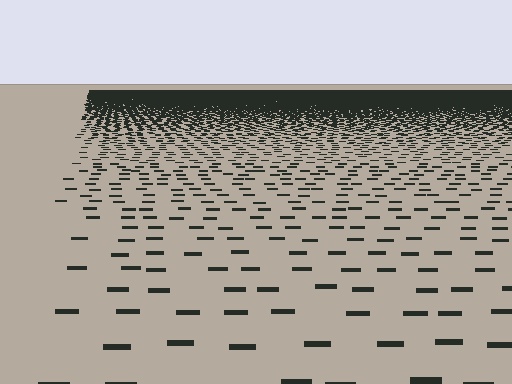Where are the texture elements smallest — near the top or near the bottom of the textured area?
Near the top.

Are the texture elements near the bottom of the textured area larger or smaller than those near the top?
Larger. Near the bottom, elements are closer to the viewer and appear at a bigger on-screen size.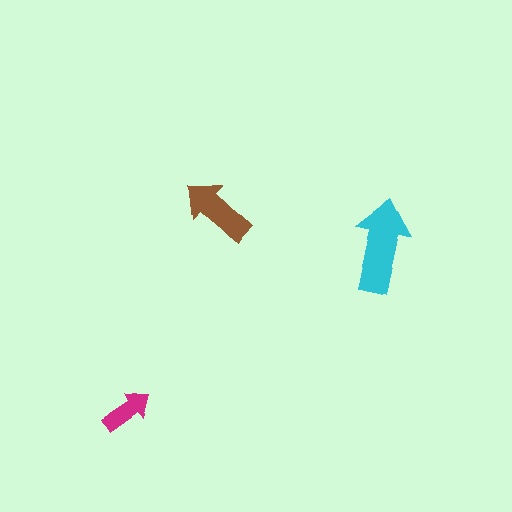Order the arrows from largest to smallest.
the cyan one, the brown one, the magenta one.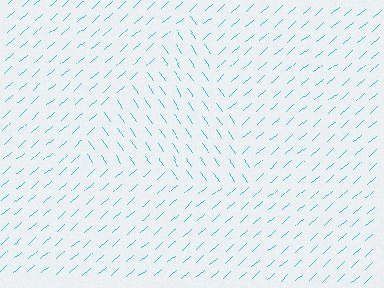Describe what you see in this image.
The image is filled with small cyan line segments. A triangle region in the image has lines oriented differently from the surrounding lines, creating a visible texture boundary.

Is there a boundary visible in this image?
Yes, there is a texture boundary formed by a change in line orientation.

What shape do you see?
I see a triangle.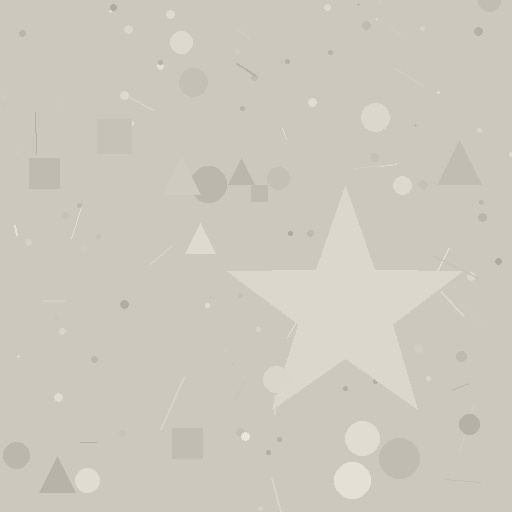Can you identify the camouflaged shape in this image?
The camouflaged shape is a star.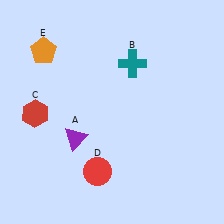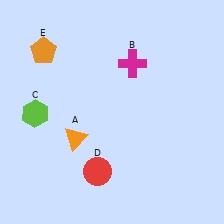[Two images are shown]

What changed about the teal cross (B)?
In Image 1, B is teal. In Image 2, it changed to magenta.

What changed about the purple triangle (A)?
In Image 1, A is purple. In Image 2, it changed to orange.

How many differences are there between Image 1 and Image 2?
There are 3 differences between the two images.